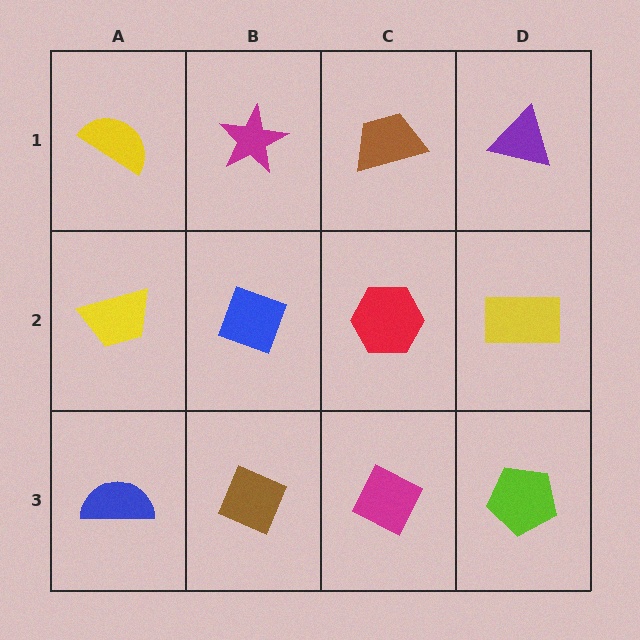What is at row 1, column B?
A magenta star.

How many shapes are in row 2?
4 shapes.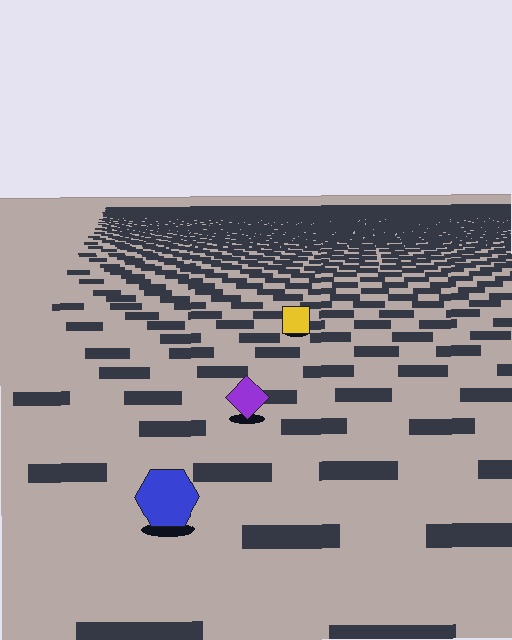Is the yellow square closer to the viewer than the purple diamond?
No. The purple diamond is closer — you can tell from the texture gradient: the ground texture is coarser near it.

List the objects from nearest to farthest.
From nearest to farthest: the blue hexagon, the purple diamond, the yellow square.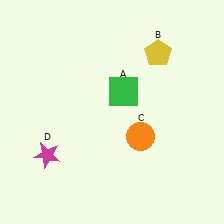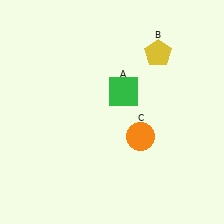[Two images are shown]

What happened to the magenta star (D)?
The magenta star (D) was removed in Image 2. It was in the bottom-left area of Image 1.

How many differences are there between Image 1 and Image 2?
There is 1 difference between the two images.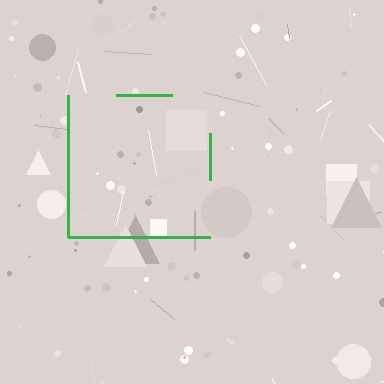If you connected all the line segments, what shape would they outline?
They would outline a square.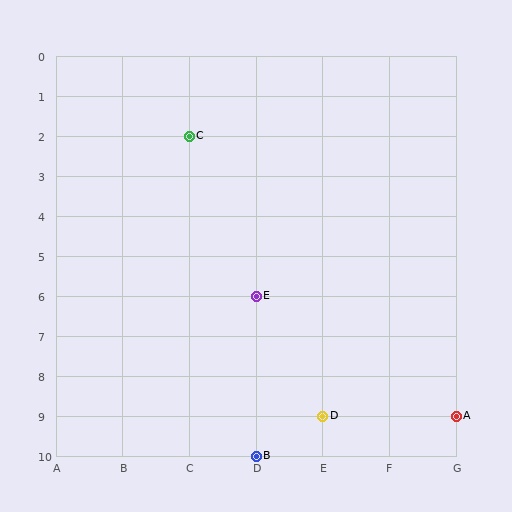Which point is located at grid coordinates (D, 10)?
Point B is at (D, 10).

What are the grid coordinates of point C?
Point C is at grid coordinates (C, 2).